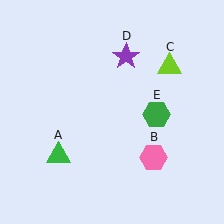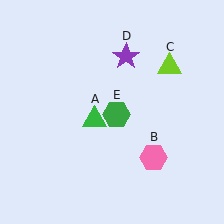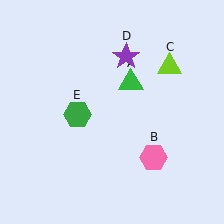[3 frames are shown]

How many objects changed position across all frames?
2 objects changed position: green triangle (object A), green hexagon (object E).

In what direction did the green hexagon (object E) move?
The green hexagon (object E) moved left.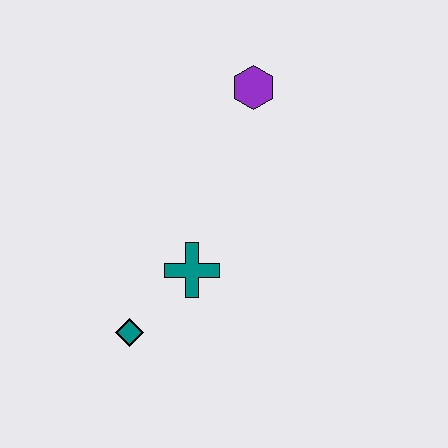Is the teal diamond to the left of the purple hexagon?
Yes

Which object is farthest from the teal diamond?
The purple hexagon is farthest from the teal diamond.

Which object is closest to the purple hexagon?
The teal cross is closest to the purple hexagon.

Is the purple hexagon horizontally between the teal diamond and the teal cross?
No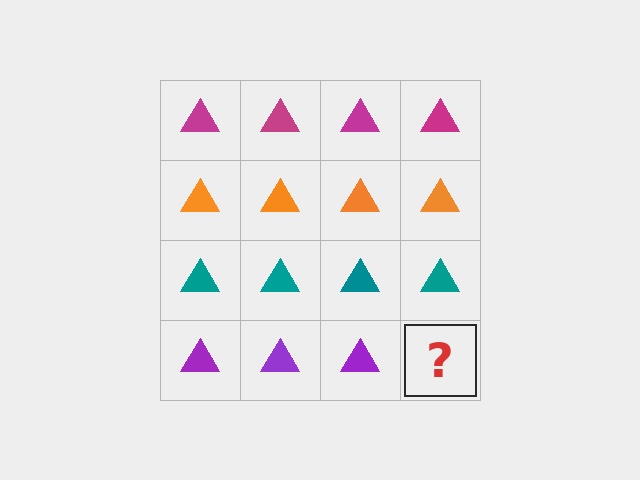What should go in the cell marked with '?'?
The missing cell should contain a purple triangle.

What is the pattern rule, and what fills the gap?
The rule is that each row has a consistent color. The gap should be filled with a purple triangle.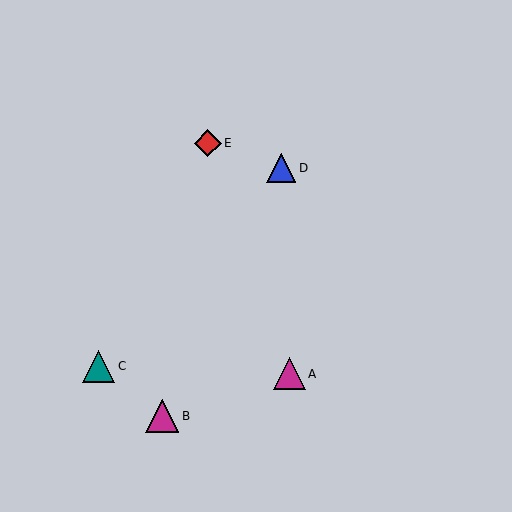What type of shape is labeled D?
Shape D is a blue triangle.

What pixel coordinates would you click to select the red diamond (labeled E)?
Click at (208, 143) to select the red diamond E.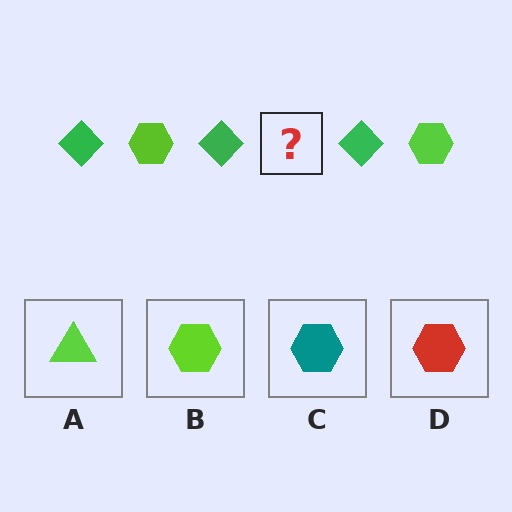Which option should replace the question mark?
Option B.